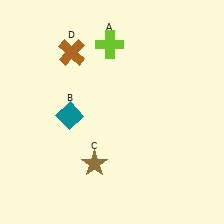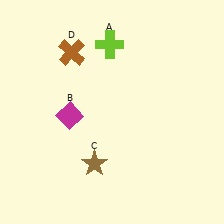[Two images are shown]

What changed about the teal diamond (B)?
In Image 1, B is teal. In Image 2, it changed to magenta.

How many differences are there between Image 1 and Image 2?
There is 1 difference between the two images.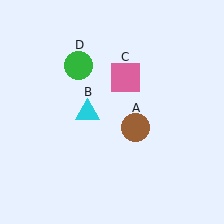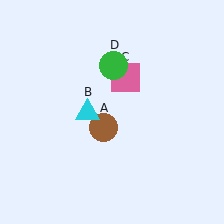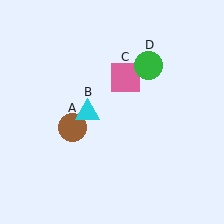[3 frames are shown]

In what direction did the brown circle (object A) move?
The brown circle (object A) moved left.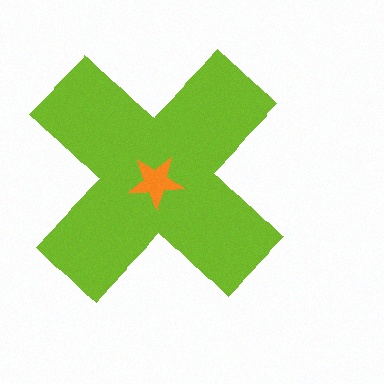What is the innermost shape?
The orange star.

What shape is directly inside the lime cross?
The orange star.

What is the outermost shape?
The lime cross.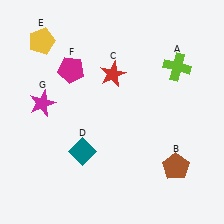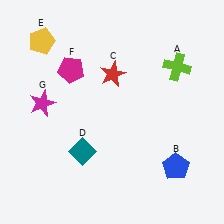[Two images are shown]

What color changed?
The pentagon (B) changed from brown in Image 1 to blue in Image 2.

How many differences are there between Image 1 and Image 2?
There is 1 difference between the two images.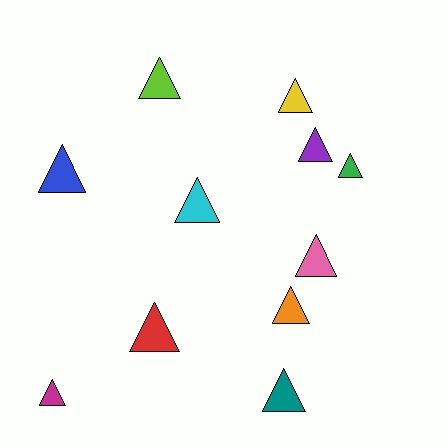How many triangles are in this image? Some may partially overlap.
There are 11 triangles.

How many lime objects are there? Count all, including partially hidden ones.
There is 1 lime object.